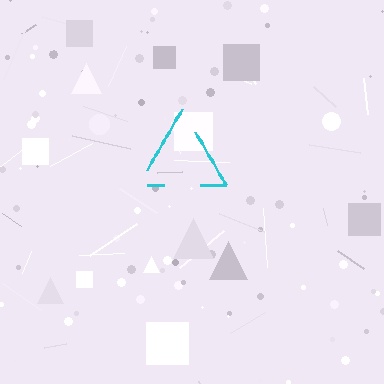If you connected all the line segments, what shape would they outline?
They would outline a triangle.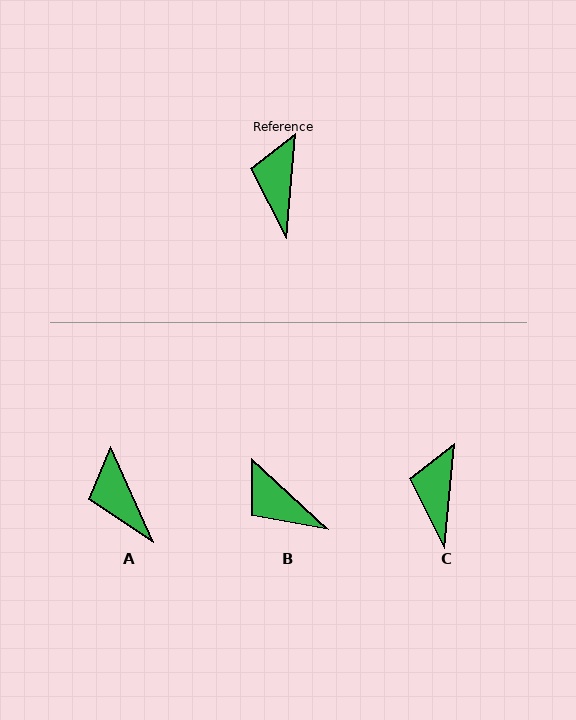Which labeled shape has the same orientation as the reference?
C.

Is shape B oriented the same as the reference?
No, it is off by about 52 degrees.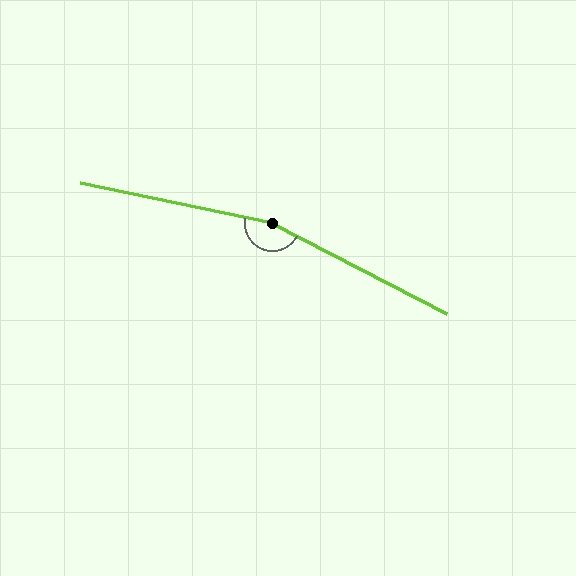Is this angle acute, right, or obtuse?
It is obtuse.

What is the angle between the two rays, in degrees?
Approximately 164 degrees.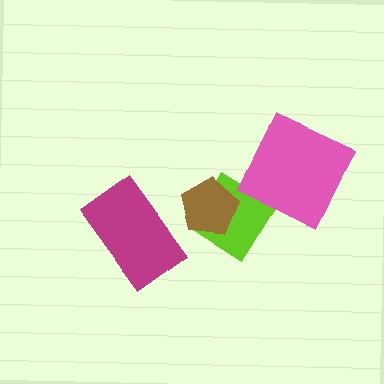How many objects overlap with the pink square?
1 object overlaps with the pink square.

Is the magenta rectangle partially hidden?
No, no other shape covers it.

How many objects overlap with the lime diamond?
2 objects overlap with the lime diamond.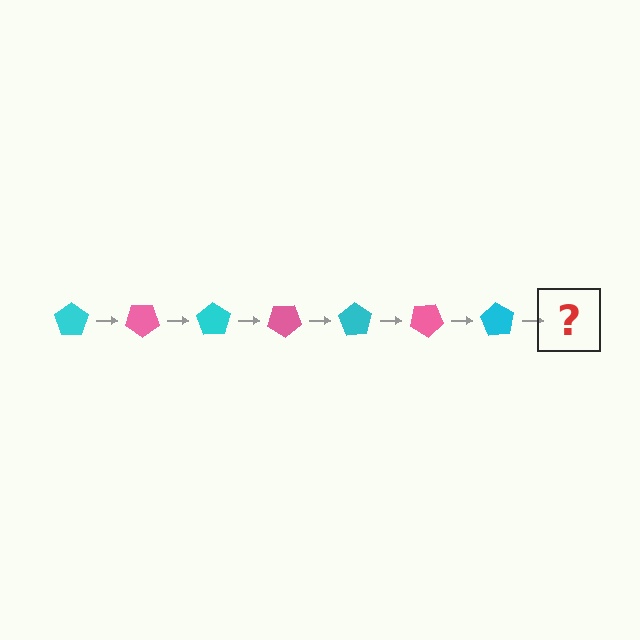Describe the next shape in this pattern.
It should be a pink pentagon, rotated 245 degrees from the start.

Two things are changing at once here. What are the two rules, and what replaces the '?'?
The two rules are that it rotates 35 degrees each step and the color cycles through cyan and pink. The '?' should be a pink pentagon, rotated 245 degrees from the start.